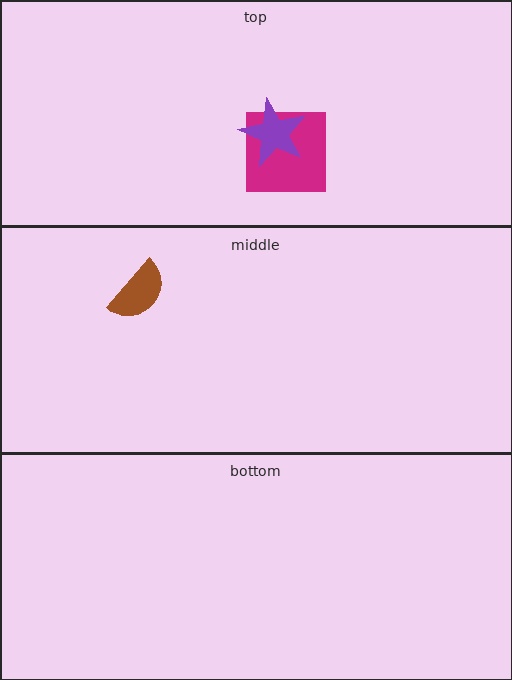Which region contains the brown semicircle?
The middle region.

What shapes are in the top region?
The magenta square, the purple star.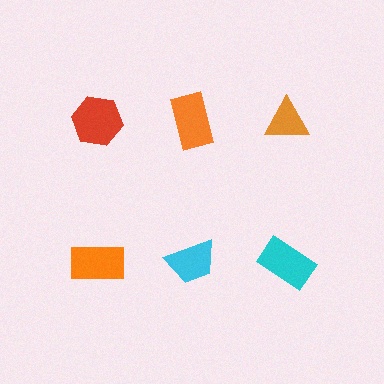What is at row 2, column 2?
A cyan trapezoid.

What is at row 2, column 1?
An orange rectangle.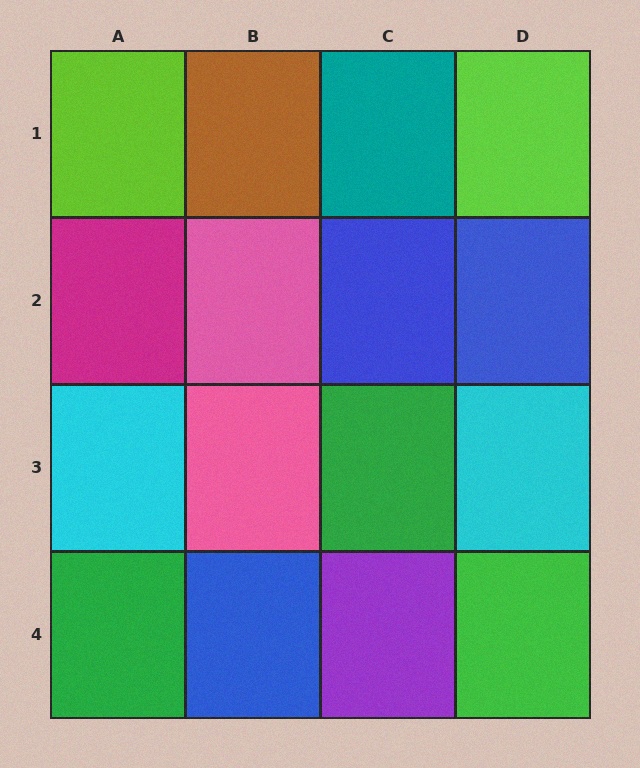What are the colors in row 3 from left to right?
Cyan, pink, green, cyan.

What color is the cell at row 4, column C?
Purple.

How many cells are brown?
1 cell is brown.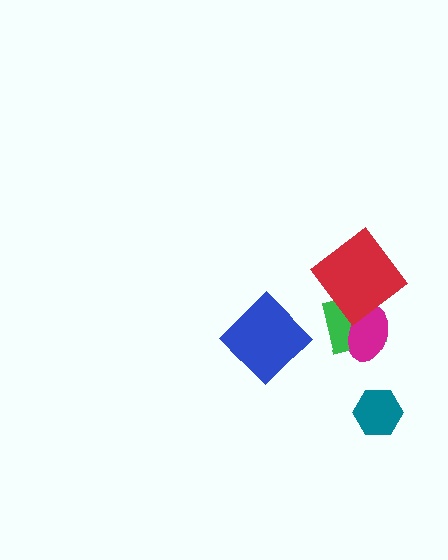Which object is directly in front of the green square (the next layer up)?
The magenta ellipse is directly in front of the green square.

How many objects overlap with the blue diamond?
0 objects overlap with the blue diamond.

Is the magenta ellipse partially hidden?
Yes, it is partially covered by another shape.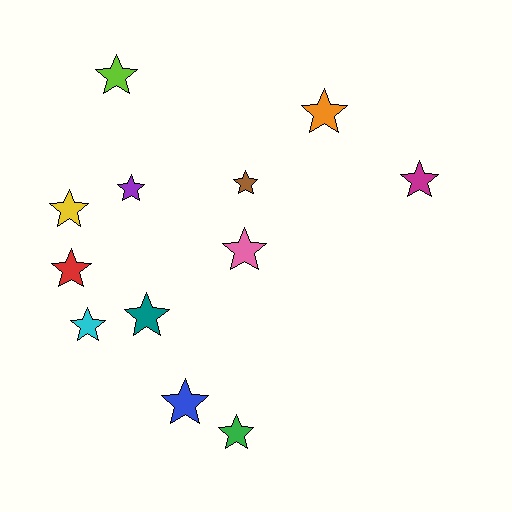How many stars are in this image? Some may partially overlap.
There are 12 stars.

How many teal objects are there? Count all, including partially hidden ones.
There is 1 teal object.